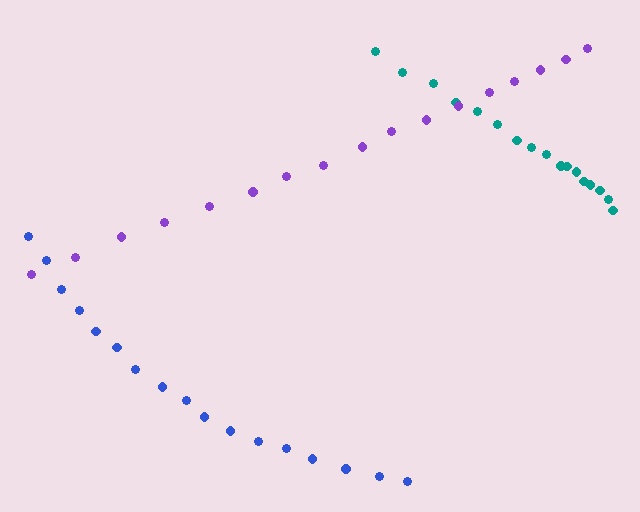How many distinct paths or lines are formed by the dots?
There are 3 distinct paths.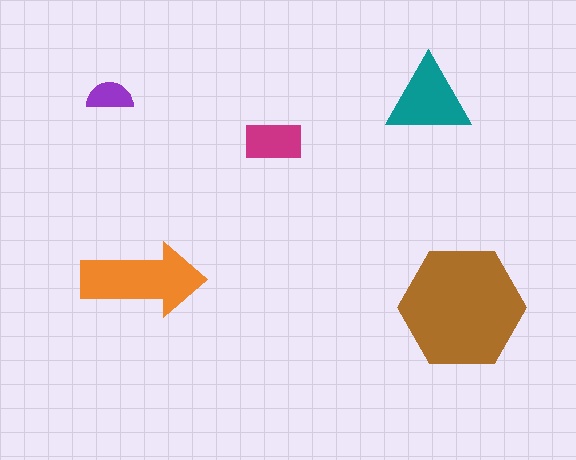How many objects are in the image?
There are 5 objects in the image.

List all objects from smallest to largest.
The purple semicircle, the magenta rectangle, the teal triangle, the orange arrow, the brown hexagon.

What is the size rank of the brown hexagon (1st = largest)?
1st.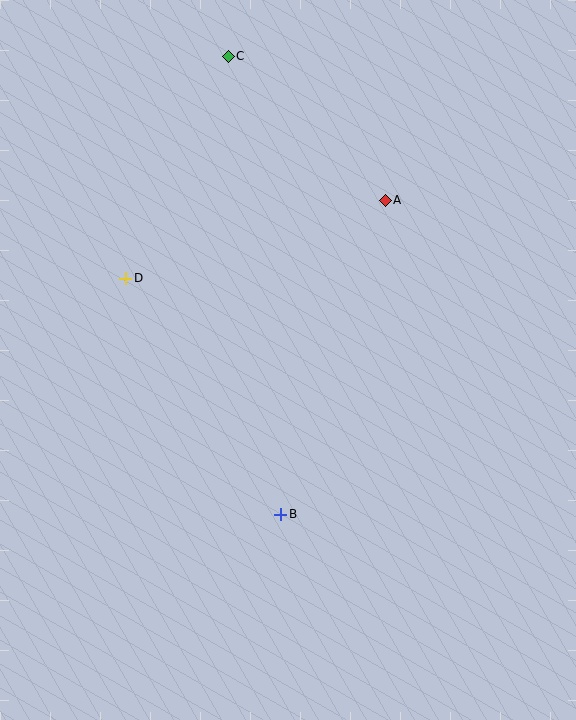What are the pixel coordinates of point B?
Point B is at (281, 514).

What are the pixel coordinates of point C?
Point C is at (228, 56).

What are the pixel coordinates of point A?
Point A is at (385, 200).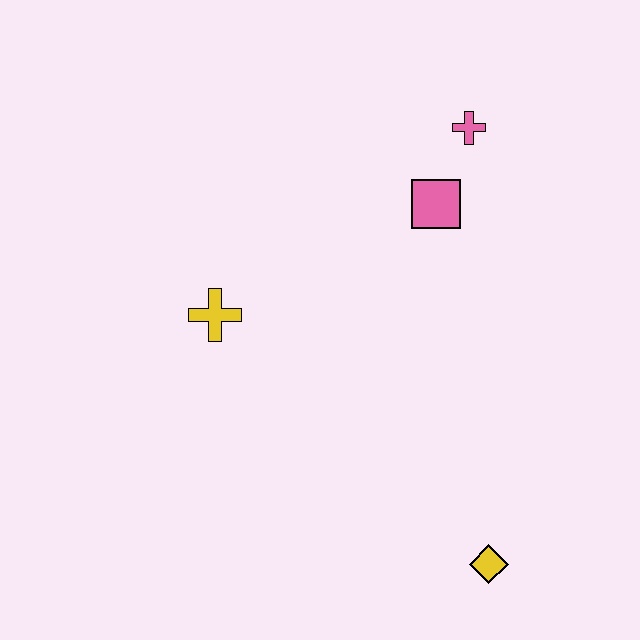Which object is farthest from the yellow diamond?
The pink cross is farthest from the yellow diamond.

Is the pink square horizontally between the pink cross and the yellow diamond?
No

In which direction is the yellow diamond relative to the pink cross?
The yellow diamond is below the pink cross.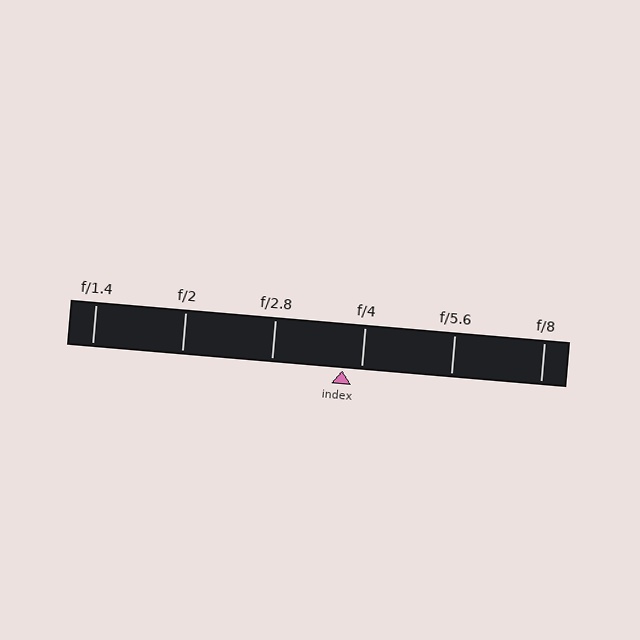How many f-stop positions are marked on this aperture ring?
There are 6 f-stop positions marked.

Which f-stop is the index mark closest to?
The index mark is closest to f/4.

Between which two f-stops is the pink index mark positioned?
The index mark is between f/2.8 and f/4.